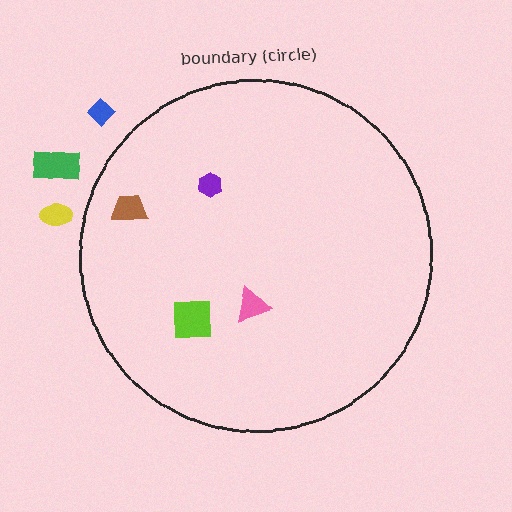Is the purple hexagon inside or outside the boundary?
Inside.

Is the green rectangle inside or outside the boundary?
Outside.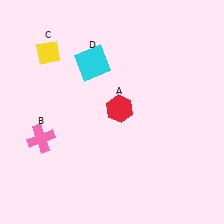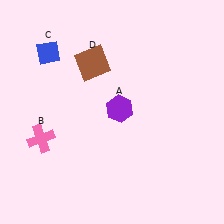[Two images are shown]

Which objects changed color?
A changed from red to purple. C changed from yellow to blue. D changed from cyan to brown.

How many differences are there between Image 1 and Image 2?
There are 3 differences between the two images.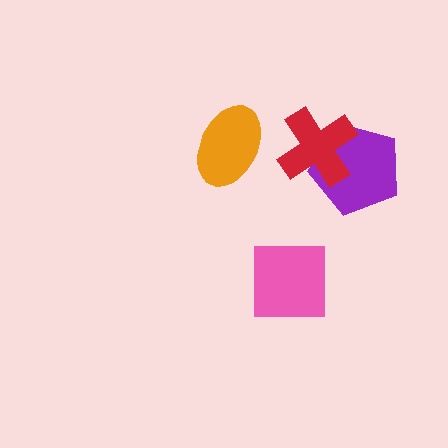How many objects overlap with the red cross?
1 object overlaps with the red cross.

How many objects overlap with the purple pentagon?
1 object overlaps with the purple pentagon.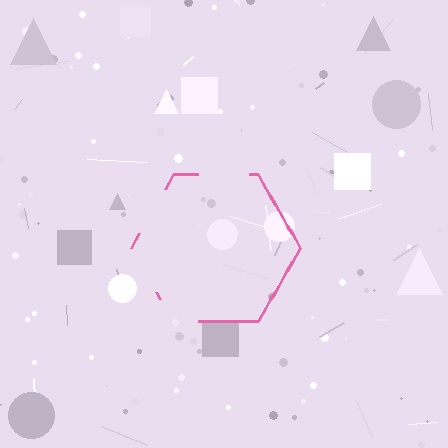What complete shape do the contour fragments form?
The contour fragments form a hexagon.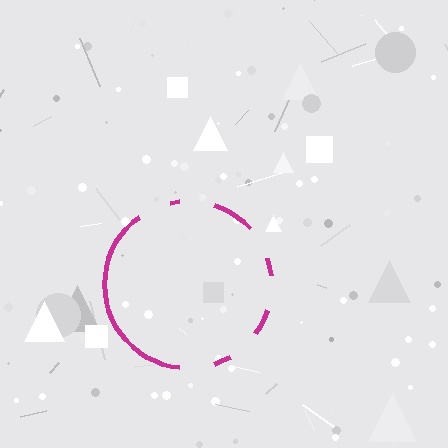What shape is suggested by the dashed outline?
The dashed outline suggests a circle.